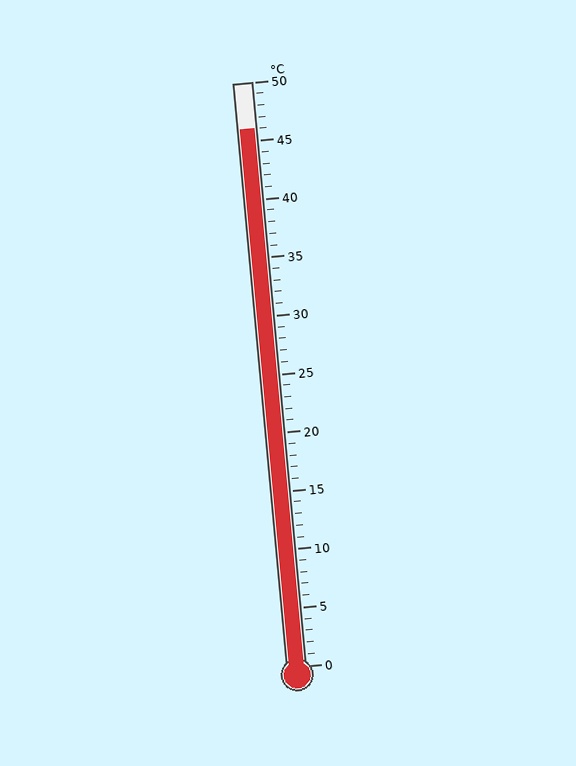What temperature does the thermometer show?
The thermometer shows approximately 46°C.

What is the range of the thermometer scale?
The thermometer scale ranges from 0°C to 50°C.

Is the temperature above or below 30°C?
The temperature is above 30°C.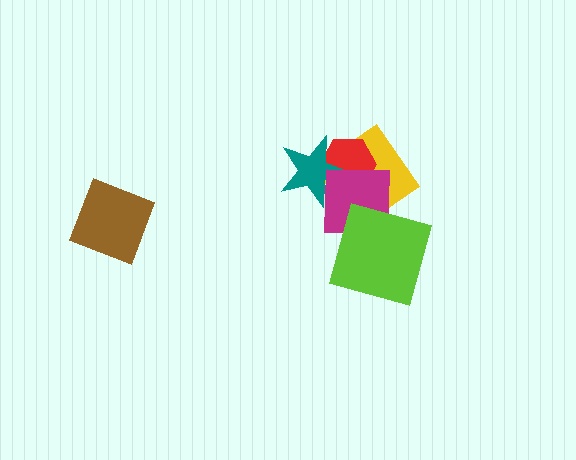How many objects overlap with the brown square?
0 objects overlap with the brown square.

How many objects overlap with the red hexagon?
3 objects overlap with the red hexagon.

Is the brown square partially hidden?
No, no other shape covers it.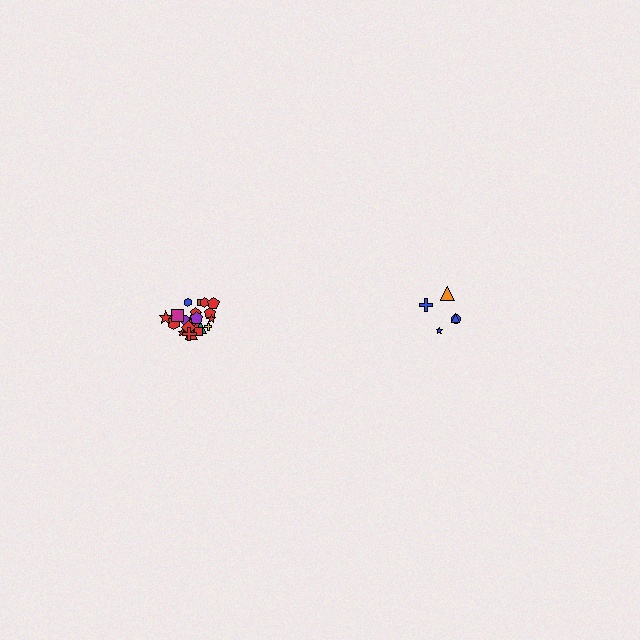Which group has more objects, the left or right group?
The left group.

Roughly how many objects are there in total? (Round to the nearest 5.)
Roughly 30 objects in total.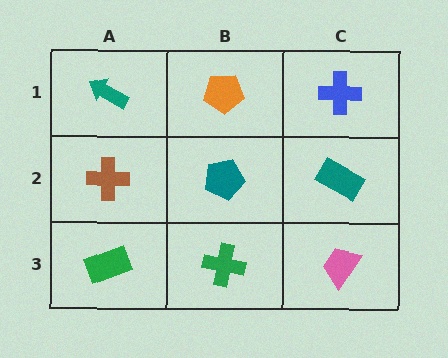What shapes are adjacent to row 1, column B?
A teal pentagon (row 2, column B), a teal arrow (row 1, column A), a blue cross (row 1, column C).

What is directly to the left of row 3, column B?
A green rectangle.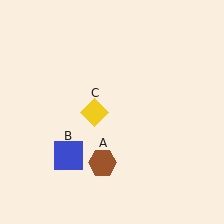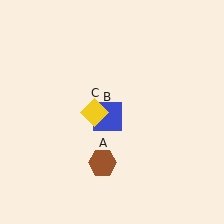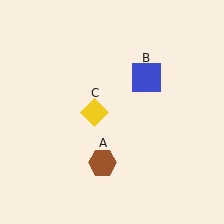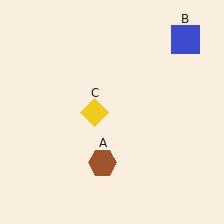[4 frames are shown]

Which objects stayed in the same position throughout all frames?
Brown hexagon (object A) and yellow diamond (object C) remained stationary.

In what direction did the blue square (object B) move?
The blue square (object B) moved up and to the right.